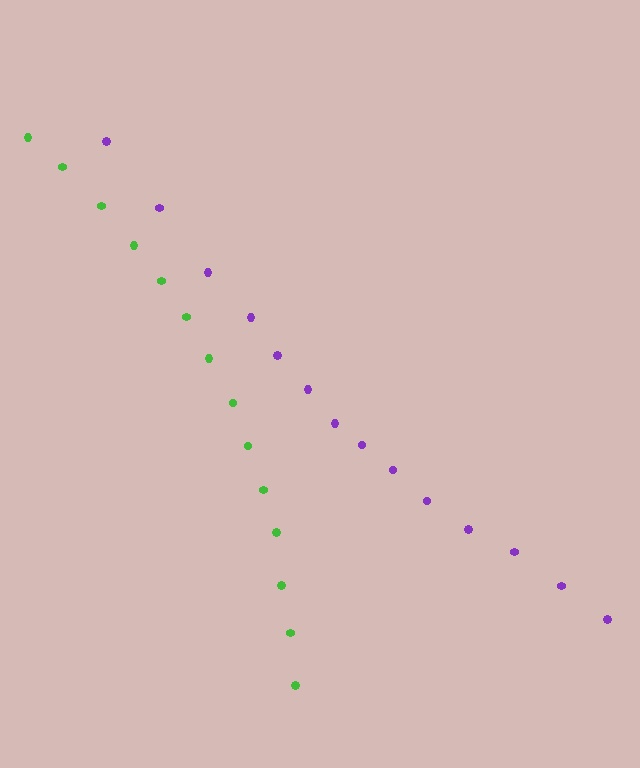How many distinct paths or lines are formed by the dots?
There are 2 distinct paths.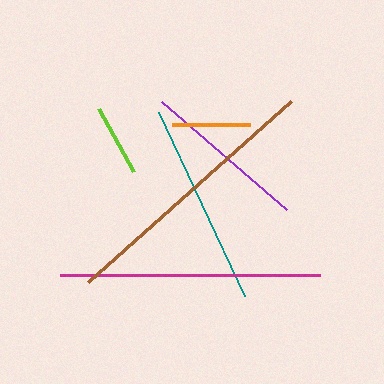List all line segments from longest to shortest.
From longest to shortest: brown, magenta, teal, purple, orange, lime.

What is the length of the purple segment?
The purple segment is approximately 165 pixels long.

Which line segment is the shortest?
The lime line is the shortest at approximately 72 pixels.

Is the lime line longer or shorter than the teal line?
The teal line is longer than the lime line.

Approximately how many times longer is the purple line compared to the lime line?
The purple line is approximately 2.3 times the length of the lime line.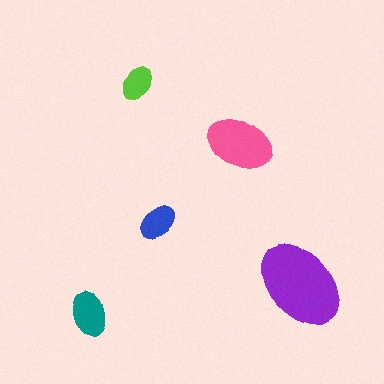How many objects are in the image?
There are 5 objects in the image.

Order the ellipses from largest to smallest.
the purple one, the pink one, the teal one, the blue one, the lime one.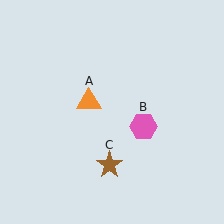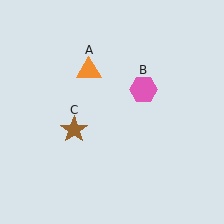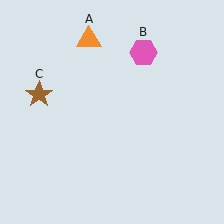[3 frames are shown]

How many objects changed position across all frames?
3 objects changed position: orange triangle (object A), pink hexagon (object B), brown star (object C).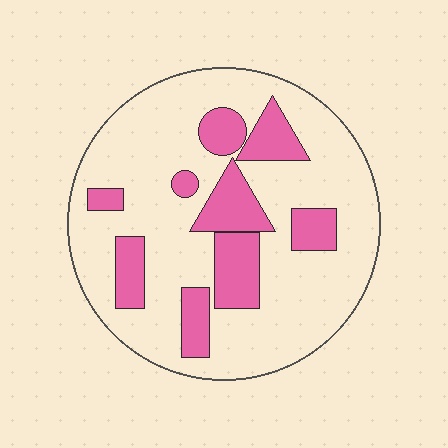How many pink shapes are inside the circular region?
9.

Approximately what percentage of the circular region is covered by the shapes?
Approximately 25%.